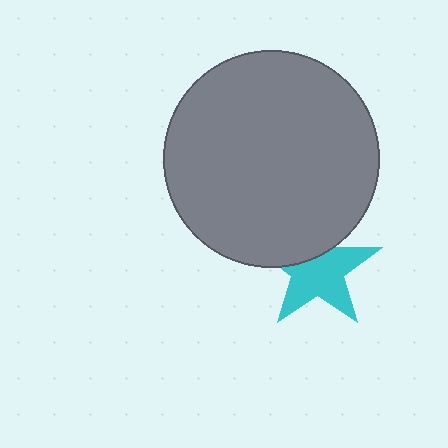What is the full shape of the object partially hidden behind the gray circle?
The partially hidden object is a cyan star.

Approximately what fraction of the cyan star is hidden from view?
Roughly 33% of the cyan star is hidden behind the gray circle.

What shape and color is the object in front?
The object in front is a gray circle.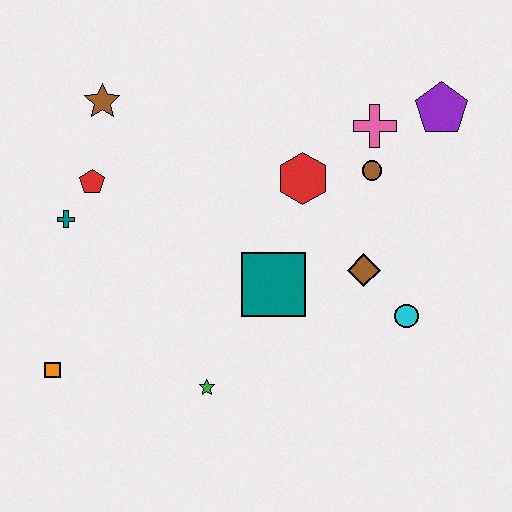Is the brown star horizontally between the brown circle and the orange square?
Yes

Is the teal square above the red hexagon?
No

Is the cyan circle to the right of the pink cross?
Yes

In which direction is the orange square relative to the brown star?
The orange square is below the brown star.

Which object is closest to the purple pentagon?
The pink cross is closest to the purple pentagon.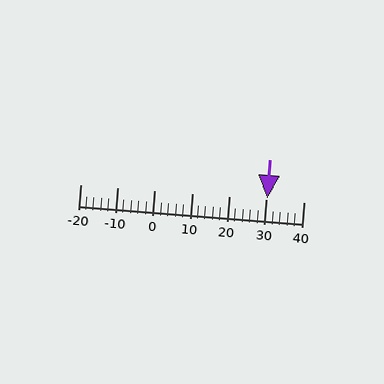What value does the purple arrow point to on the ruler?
The purple arrow points to approximately 30.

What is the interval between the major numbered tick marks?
The major tick marks are spaced 10 units apart.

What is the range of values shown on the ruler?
The ruler shows values from -20 to 40.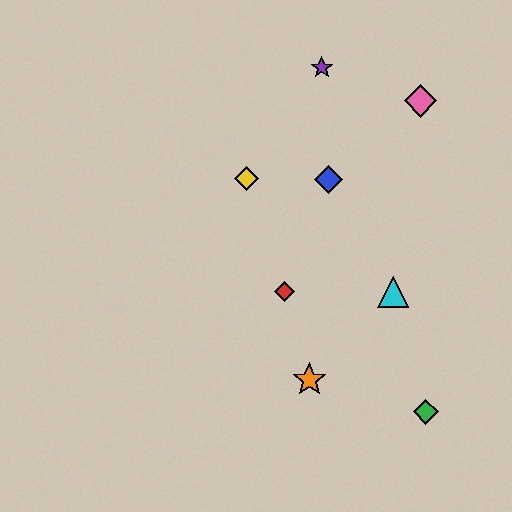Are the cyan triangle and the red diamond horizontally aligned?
Yes, both are at y≈292.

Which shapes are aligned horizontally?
The red diamond, the cyan triangle are aligned horizontally.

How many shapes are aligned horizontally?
2 shapes (the red diamond, the cyan triangle) are aligned horizontally.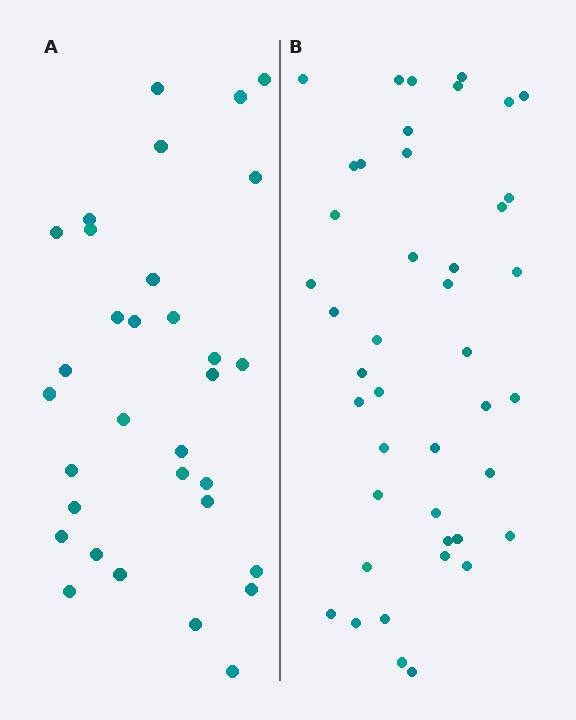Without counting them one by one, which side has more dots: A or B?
Region B (the right region) has more dots.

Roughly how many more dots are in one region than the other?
Region B has roughly 12 or so more dots than region A.